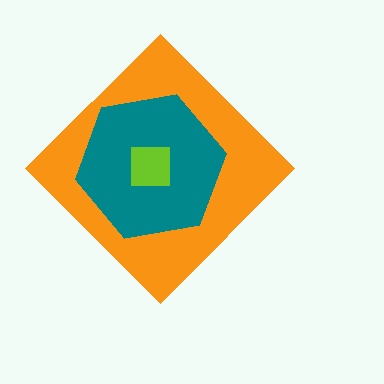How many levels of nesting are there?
3.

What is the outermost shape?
The orange diamond.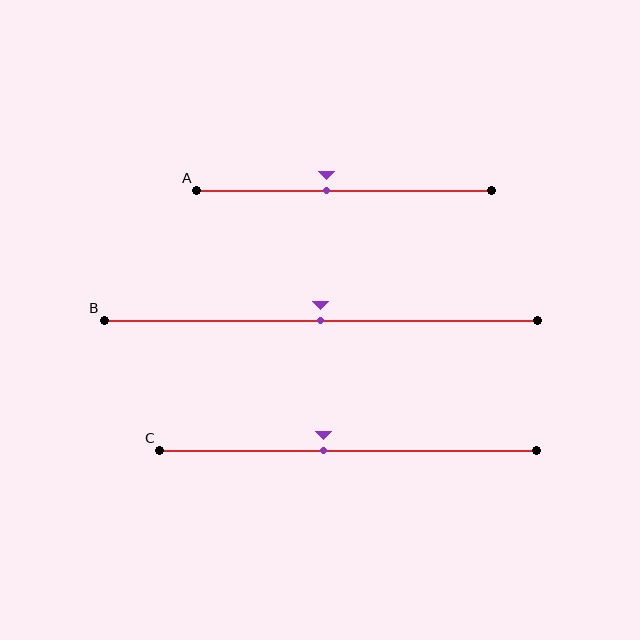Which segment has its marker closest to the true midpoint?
Segment B has its marker closest to the true midpoint.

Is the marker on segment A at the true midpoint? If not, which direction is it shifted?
No, the marker on segment A is shifted to the left by about 6% of the segment length.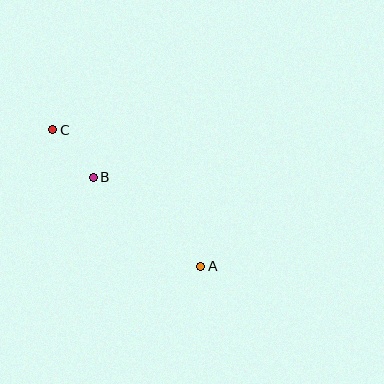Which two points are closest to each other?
Points B and C are closest to each other.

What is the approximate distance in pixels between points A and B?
The distance between A and B is approximately 140 pixels.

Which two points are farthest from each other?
Points A and C are farthest from each other.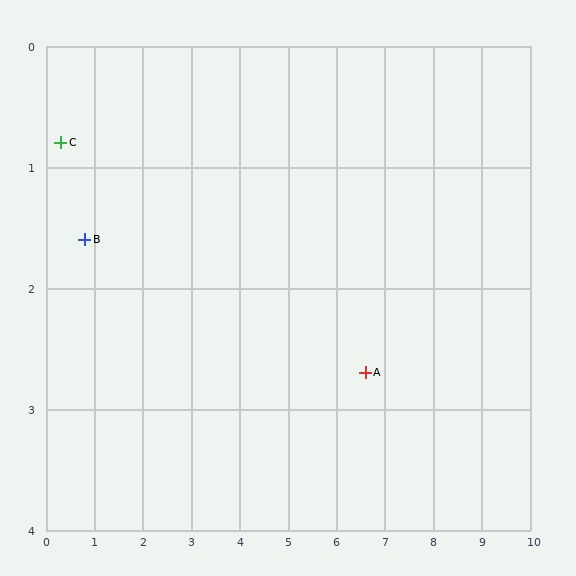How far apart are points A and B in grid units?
Points A and B are about 5.9 grid units apart.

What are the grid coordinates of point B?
Point B is at approximately (0.8, 1.6).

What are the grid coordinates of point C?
Point C is at approximately (0.3, 0.8).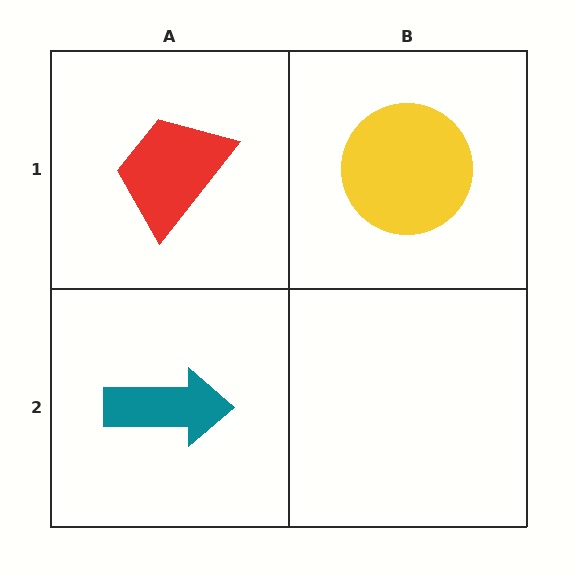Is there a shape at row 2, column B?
No, that cell is empty.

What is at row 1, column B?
A yellow circle.